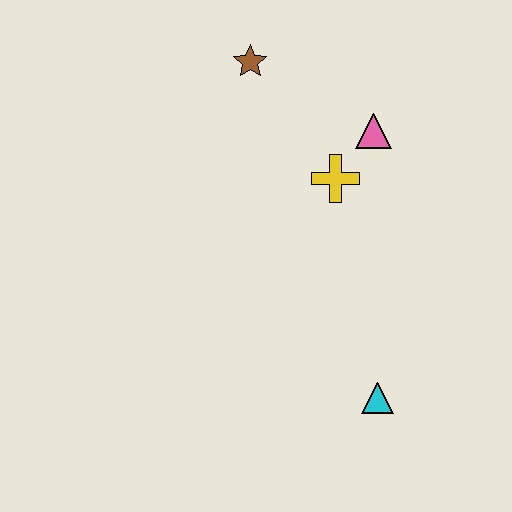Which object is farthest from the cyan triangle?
The brown star is farthest from the cyan triangle.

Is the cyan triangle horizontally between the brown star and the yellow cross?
No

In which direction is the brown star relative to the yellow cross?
The brown star is above the yellow cross.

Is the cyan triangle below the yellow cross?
Yes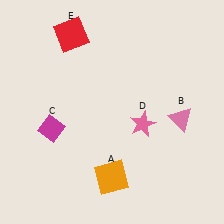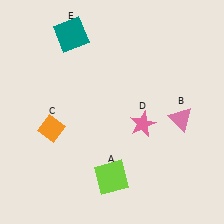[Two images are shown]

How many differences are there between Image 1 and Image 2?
There are 3 differences between the two images.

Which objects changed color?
A changed from orange to lime. C changed from magenta to orange. E changed from red to teal.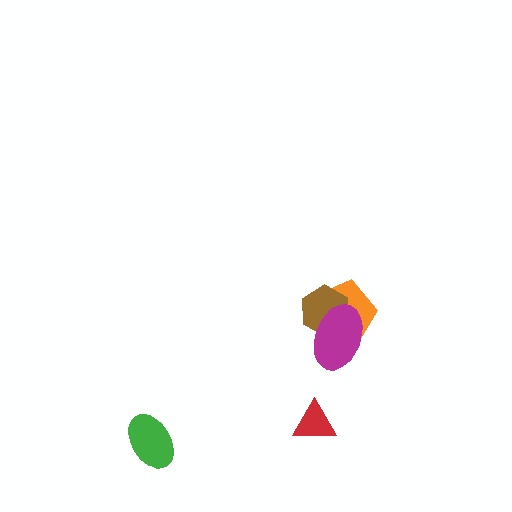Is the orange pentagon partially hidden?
Yes, it is partially covered by another shape.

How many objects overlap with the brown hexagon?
2 objects overlap with the brown hexagon.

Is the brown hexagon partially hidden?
Yes, it is partially covered by another shape.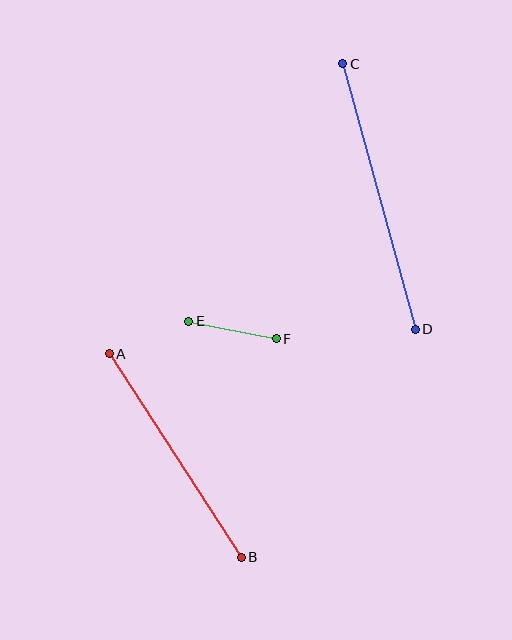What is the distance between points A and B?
The distance is approximately 242 pixels.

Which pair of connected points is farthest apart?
Points C and D are farthest apart.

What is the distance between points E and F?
The distance is approximately 89 pixels.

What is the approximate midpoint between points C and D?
The midpoint is at approximately (379, 197) pixels.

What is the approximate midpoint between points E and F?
The midpoint is at approximately (233, 330) pixels.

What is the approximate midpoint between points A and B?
The midpoint is at approximately (175, 456) pixels.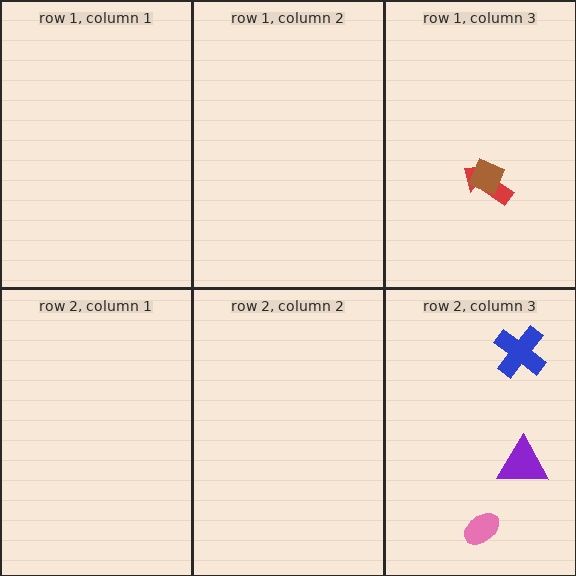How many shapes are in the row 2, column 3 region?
3.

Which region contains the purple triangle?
The row 2, column 3 region.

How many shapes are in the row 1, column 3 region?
2.